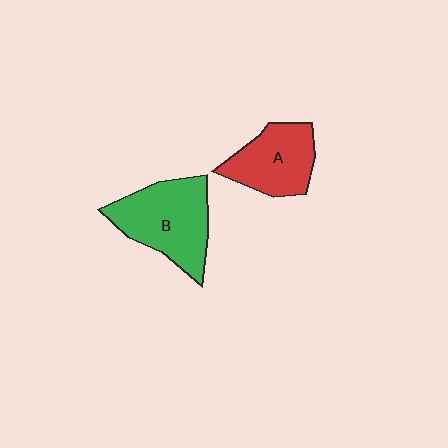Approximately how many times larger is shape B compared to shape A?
Approximately 1.3 times.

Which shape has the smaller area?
Shape A (red).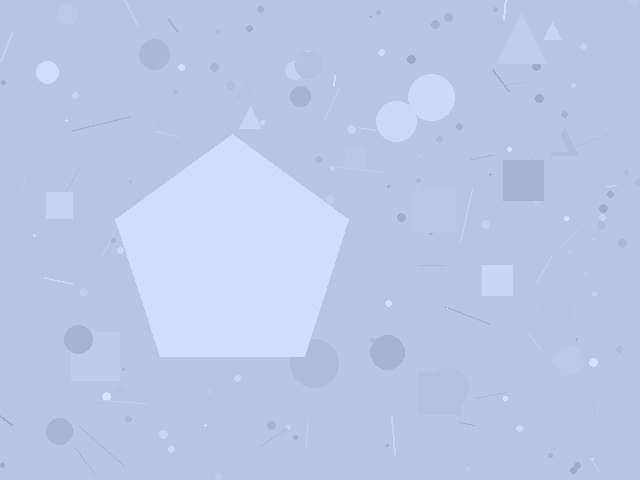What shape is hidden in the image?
A pentagon is hidden in the image.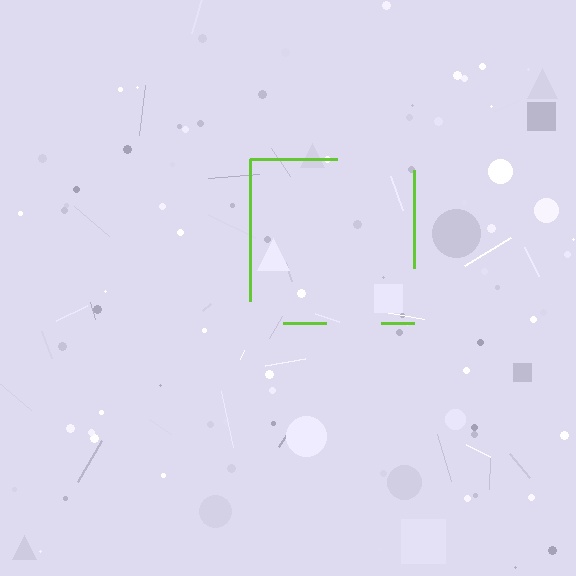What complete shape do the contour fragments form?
The contour fragments form a square.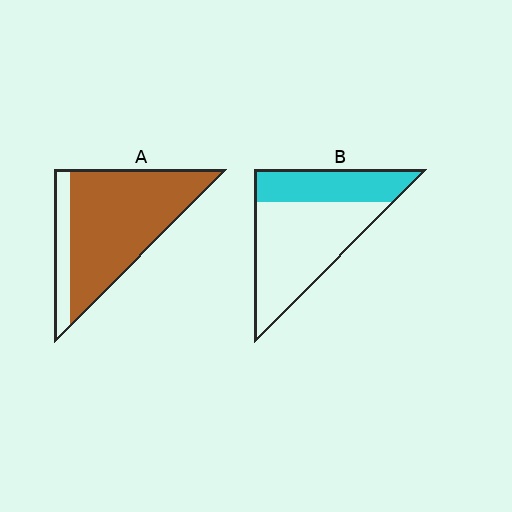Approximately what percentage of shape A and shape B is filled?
A is approximately 80% and B is approximately 35%.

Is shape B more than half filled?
No.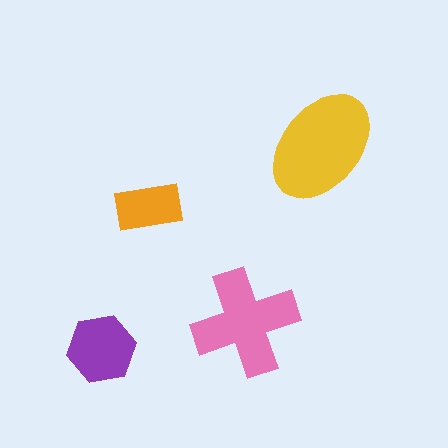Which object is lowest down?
The purple hexagon is bottommost.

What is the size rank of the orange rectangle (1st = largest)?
4th.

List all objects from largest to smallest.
The yellow ellipse, the pink cross, the purple hexagon, the orange rectangle.